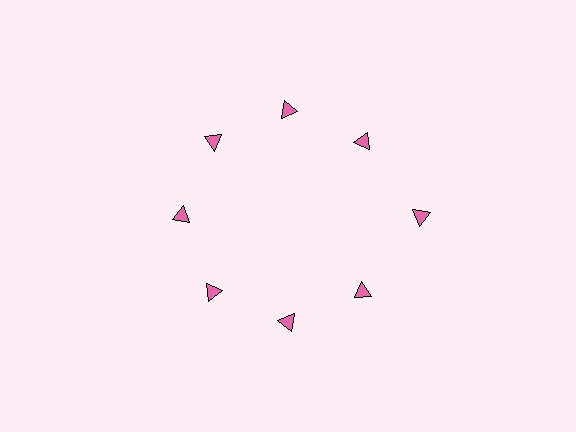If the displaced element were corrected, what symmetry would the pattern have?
It would have 8-fold rotational symmetry — the pattern would map onto itself every 45 degrees.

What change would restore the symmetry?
The symmetry would be restored by moving it inward, back onto the ring so that all 8 triangles sit at equal angles and equal distance from the center.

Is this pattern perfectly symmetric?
No. The 8 pink triangles are arranged in a ring, but one element near the 3 o'clock position is pushed outward from the center, breaking the 8-fold rotational symmetry.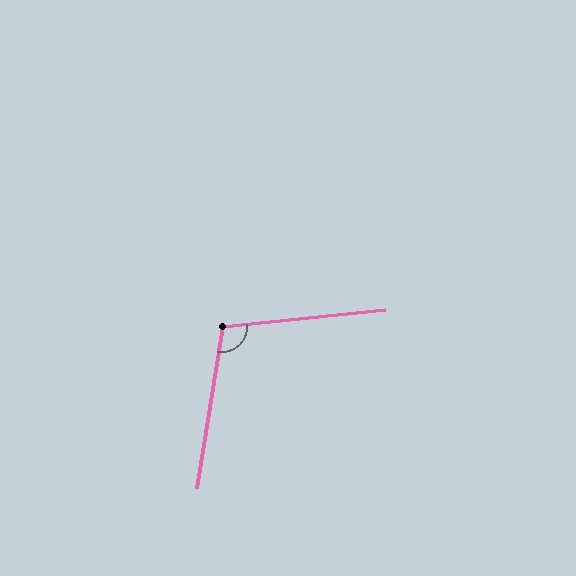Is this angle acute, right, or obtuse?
It is obtuse.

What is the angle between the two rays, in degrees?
Approximately 105 degrees.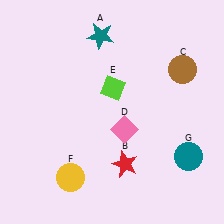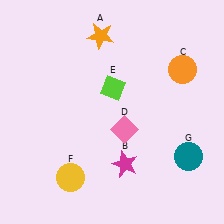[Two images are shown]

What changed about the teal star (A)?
In Image 1, A is teal. In Image 2, it changed to orange.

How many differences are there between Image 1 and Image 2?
There are 3 differences between the two images.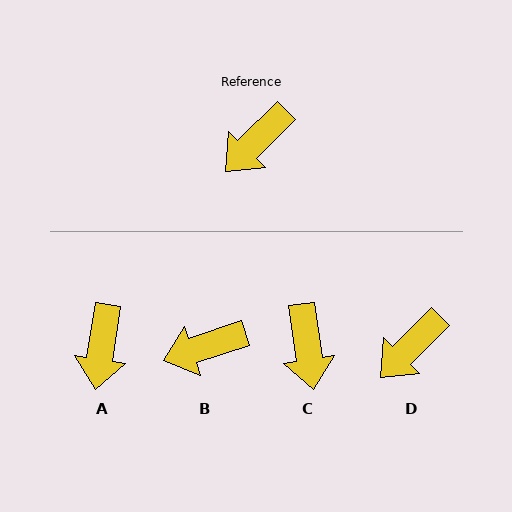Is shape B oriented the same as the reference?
No, it is off by about 27 degrees.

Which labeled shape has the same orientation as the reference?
D.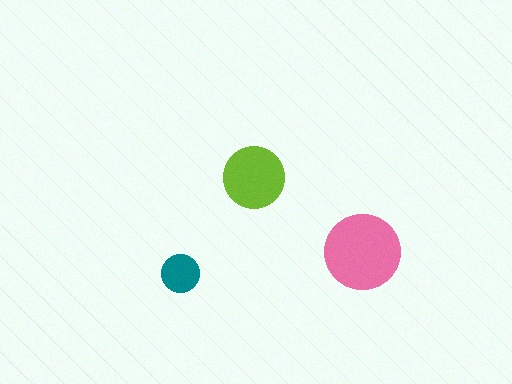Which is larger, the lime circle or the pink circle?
The pink one.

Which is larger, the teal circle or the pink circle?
The pink one.